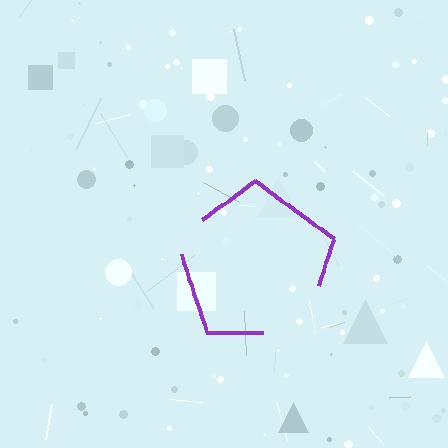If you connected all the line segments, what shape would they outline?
They would outline a pentagon.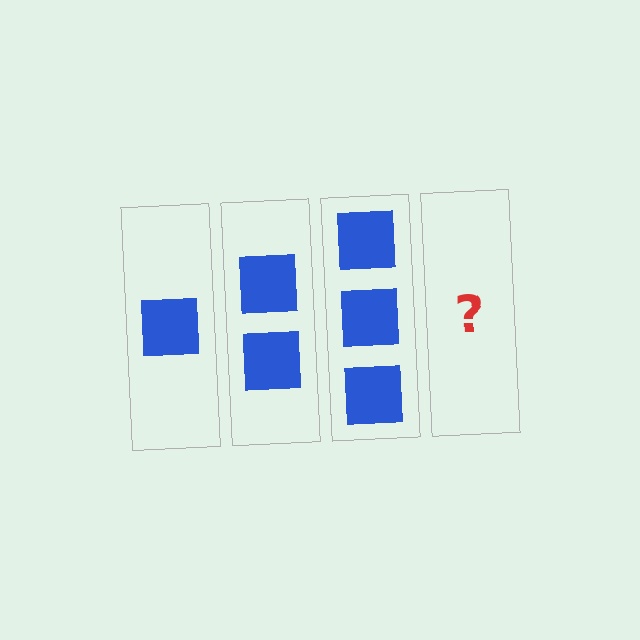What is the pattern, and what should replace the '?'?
The pattern is that each step adds one more square. The '?' should be 4 squares.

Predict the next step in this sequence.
The next step is 4 squares.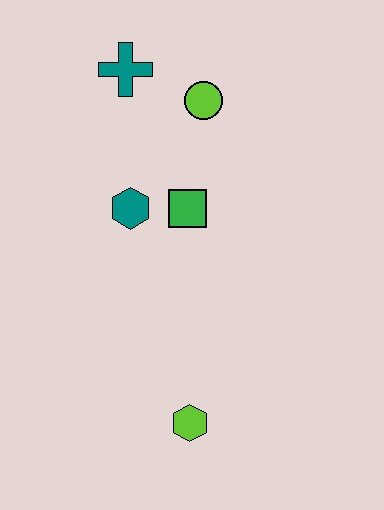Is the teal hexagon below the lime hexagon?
No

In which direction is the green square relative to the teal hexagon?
The green square is to the right of the teal hexagon.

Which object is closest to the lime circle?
The teal cross is closest to the lime circle.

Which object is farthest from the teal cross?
The lime hexagon is farthest from the teal cross.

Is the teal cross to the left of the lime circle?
Yes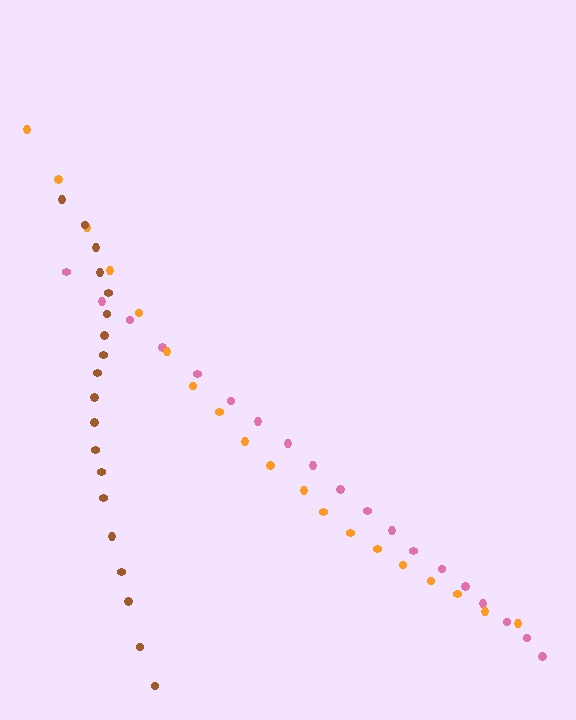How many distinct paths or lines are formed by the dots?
There are 3 distinct paths.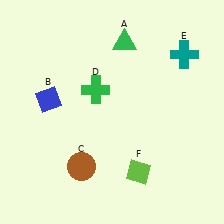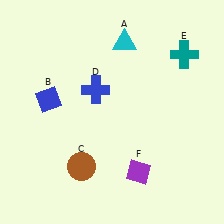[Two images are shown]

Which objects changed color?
A changed from green to cyan. D changed from green to blue. F changed from lime to purple.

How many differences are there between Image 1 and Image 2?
There are 3 differences between the two images.